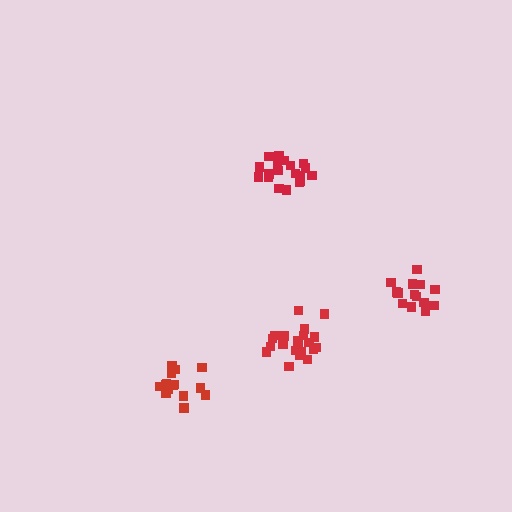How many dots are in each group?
Group 1: 16 dots, Group 2: 21 dots, Group 3: 19 dots, Group 4: 15 dots (71 total).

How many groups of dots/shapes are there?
There are 4 groups.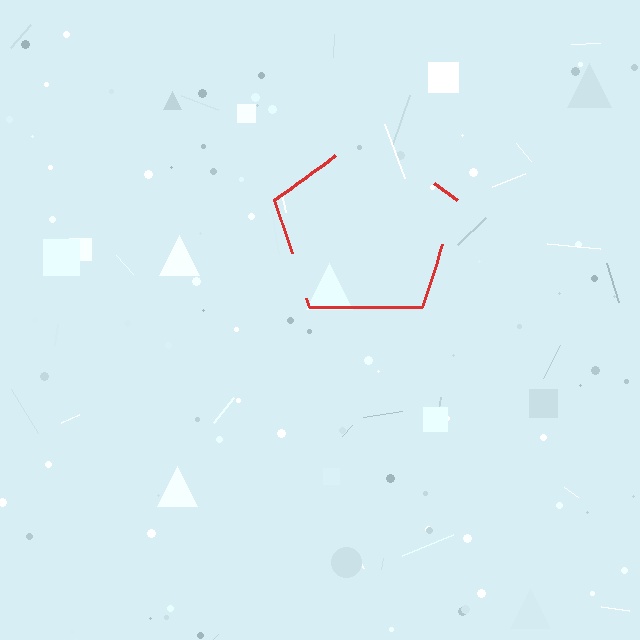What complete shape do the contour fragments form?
The contour fragments form a pentagon.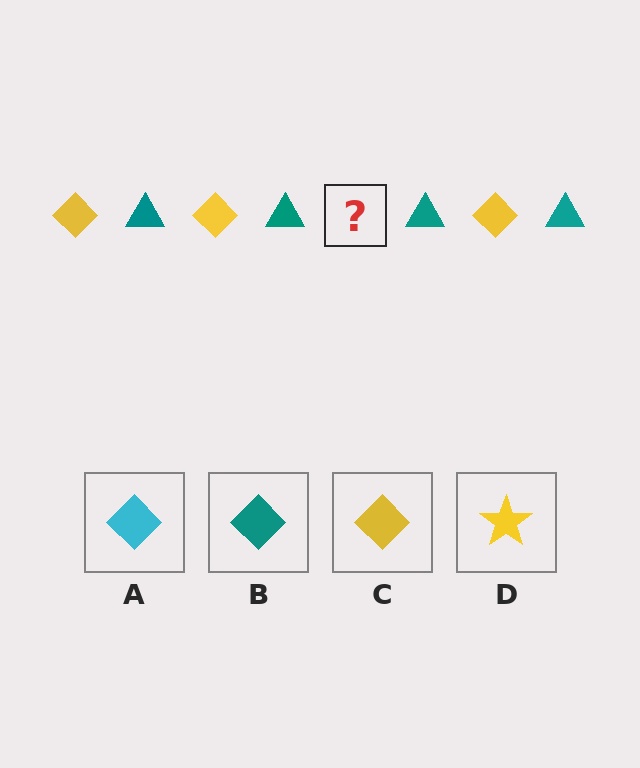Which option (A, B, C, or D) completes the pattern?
C.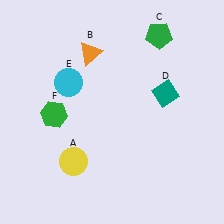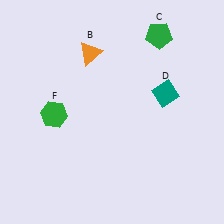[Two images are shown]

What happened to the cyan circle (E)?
The cyan circle (E) was removed in Image 2. It was in the top-left area of Image 1.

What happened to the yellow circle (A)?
The yellow circle (A) was removed in Image 2. It was in the bottom-left area of Image 1.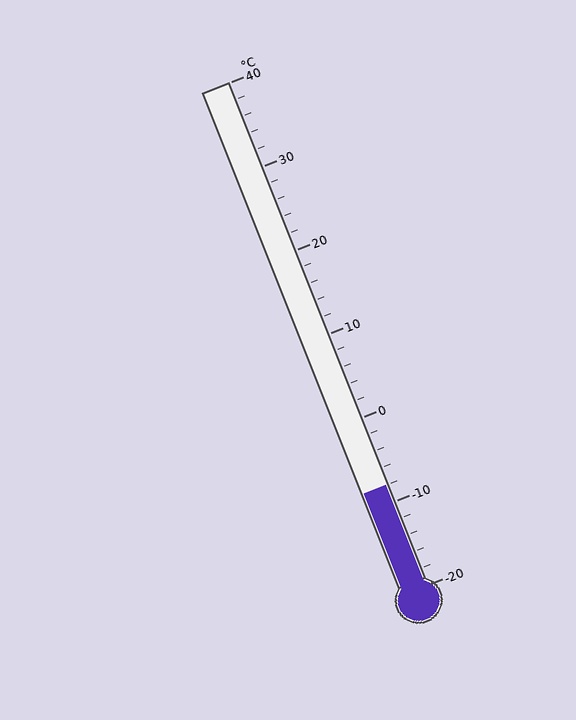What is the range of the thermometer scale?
The thermometer scale ranges from -20°C to 40°C.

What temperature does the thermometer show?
The thermometer shows approximately -8°C.